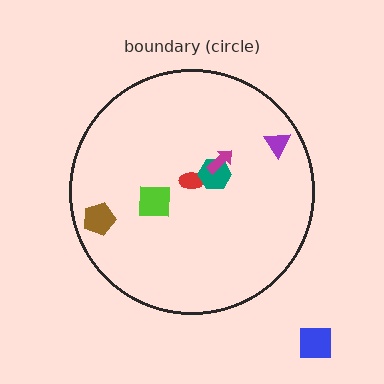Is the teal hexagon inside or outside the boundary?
Inside.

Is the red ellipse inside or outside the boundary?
Inside.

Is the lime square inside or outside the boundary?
Inside.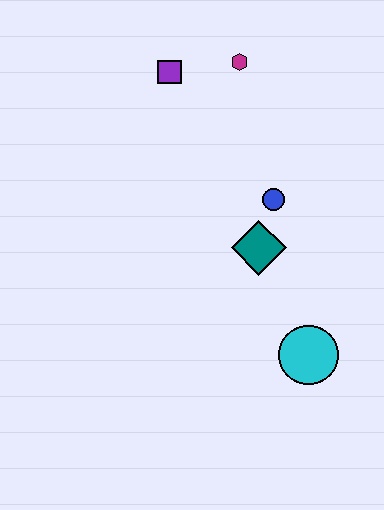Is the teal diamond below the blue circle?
Yes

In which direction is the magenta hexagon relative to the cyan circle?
The magenta hexagon is above the cyan circle.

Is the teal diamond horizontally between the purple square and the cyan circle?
Yes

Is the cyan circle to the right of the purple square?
Yes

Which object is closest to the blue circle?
The teal diamond is closest to the blue circle.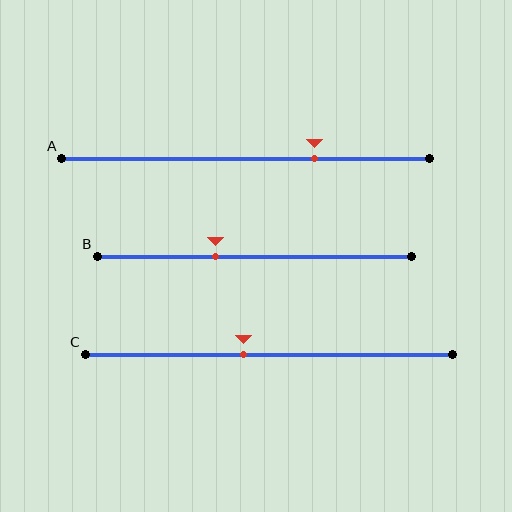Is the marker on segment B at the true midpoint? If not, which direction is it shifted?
No, the marker on segment B is shifted to the left by about 12% of the segment length.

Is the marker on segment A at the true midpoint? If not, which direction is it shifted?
No, the marker on segment A is shifted to the right by about 19% of the segment length.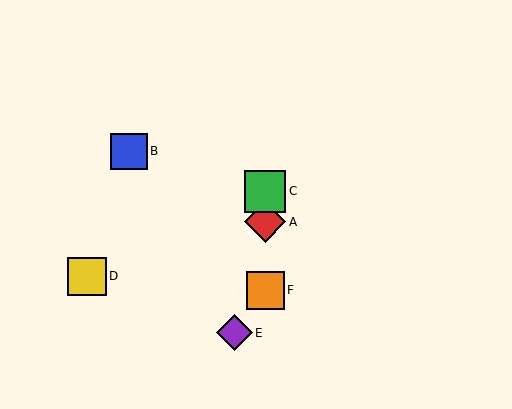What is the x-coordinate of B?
Object B is at x≈129.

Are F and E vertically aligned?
No, F is at x≈265 and E is at x≈234.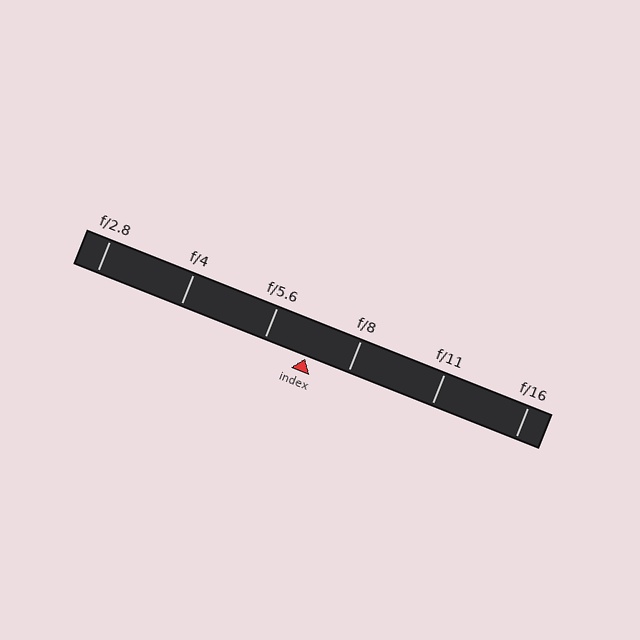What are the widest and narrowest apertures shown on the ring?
The widest aperture shown is f/2.8 and the narrowest is f/16.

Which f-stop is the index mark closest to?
The index mark is closest to f/8.